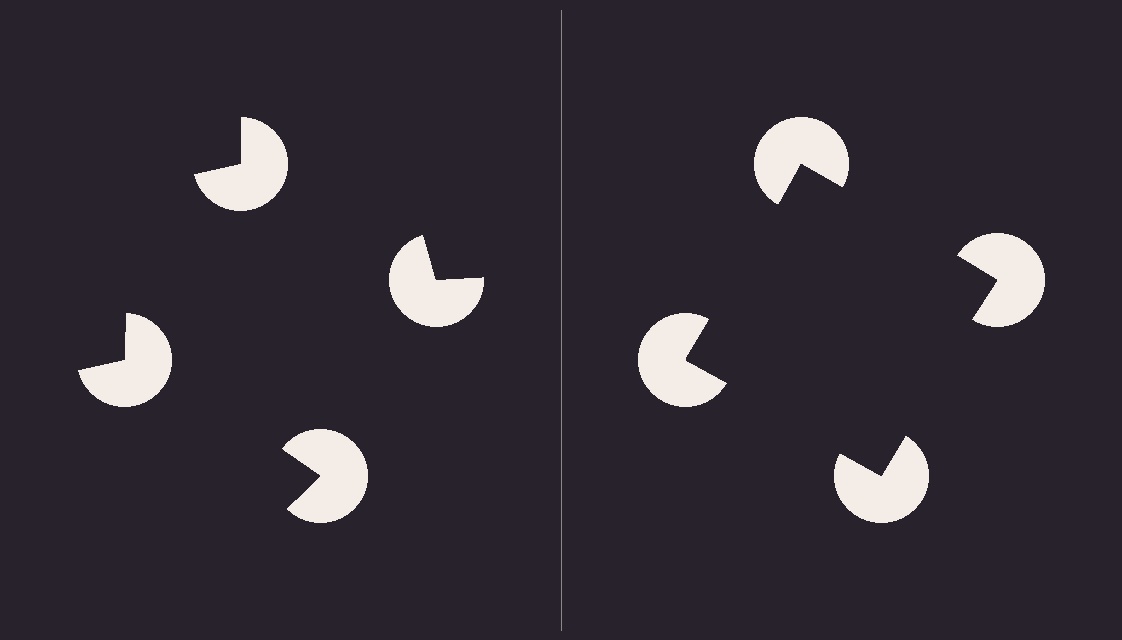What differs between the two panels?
The pac-man discs are positioned identically on both sides; only the wedge orientations differ. On the right they align to a square; on the left they are misaligned.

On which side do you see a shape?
An illusory square appears on the right side. On the left side the wedge cuts are rotated, so no coherent shape forms.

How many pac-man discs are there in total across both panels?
8 — 4 on each side.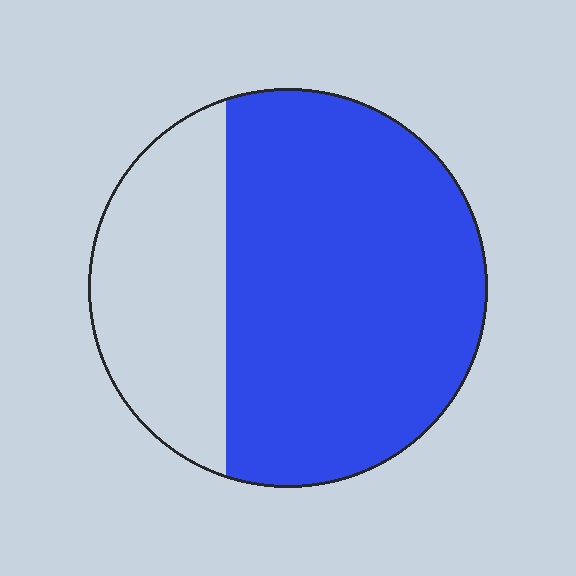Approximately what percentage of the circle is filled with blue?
Approximately 70%.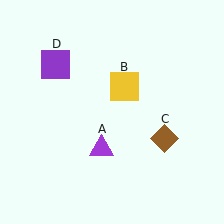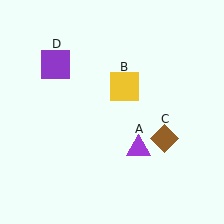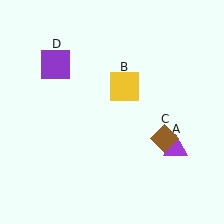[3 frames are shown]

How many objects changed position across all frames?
1 object changed position: purple triangle (object A).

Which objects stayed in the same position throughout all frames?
Yellow square (object B) and brown diamond (object C) and purple square (object D) remained stationary.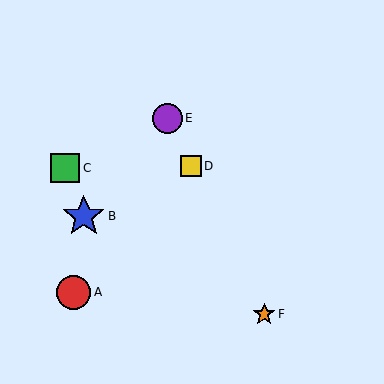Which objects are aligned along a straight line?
Objects D, E, F are aligned along a straight line.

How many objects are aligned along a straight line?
3 objects (D, E, F) are aligned along a straight line.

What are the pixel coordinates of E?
Object E is at (167, 118).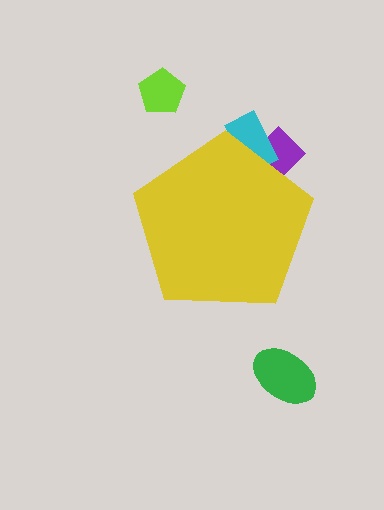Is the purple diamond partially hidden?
Yes, the purple diamond is partially hidden behind the yellow pentagon.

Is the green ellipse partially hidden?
No, the green ellipse is fully visible.